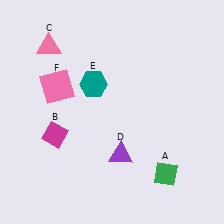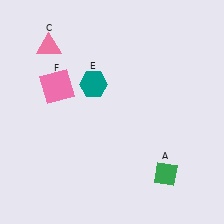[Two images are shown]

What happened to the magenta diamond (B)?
The magenta diamond (B) was removed in Image 2. It was in the bottom-left area of Image 1.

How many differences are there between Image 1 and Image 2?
There are 2 differences between the two images.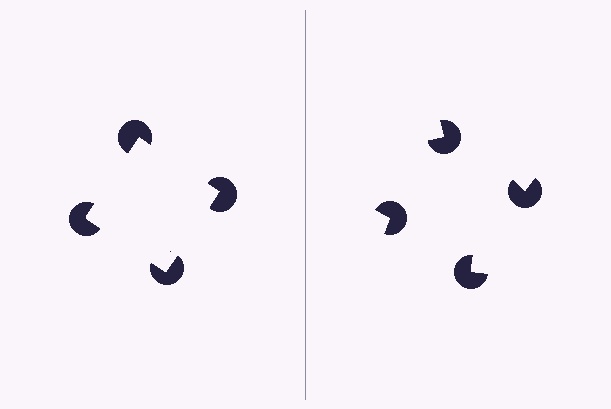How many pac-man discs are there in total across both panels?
8 — 4 on each side.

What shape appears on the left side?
An illusory square.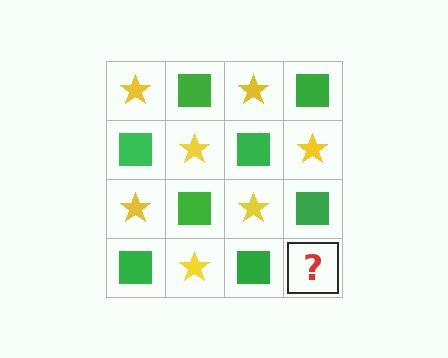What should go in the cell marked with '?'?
The missing cell should contain a yellow star.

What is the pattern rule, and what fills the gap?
The rule is that it alternates yellow star and green square in a checkerboard pattern. The gap should be filled with a yellow star.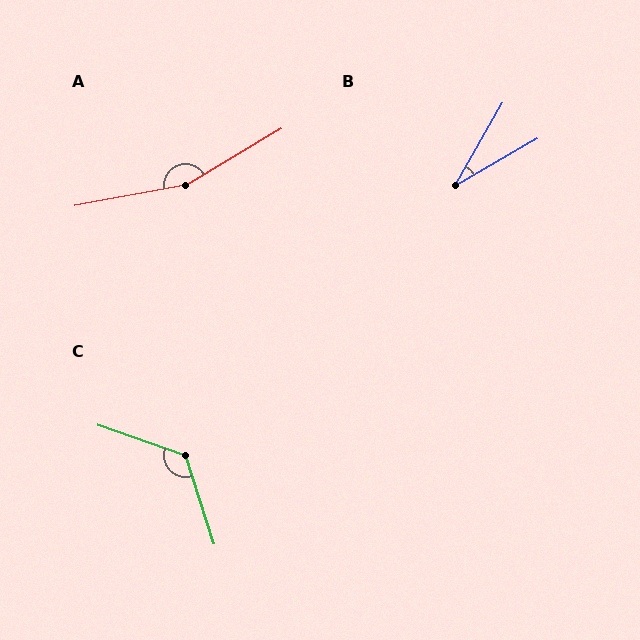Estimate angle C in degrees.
Approximately 127 degrees.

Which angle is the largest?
A, at approximately 160 degrees.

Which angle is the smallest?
B, at approximately 30 degrees.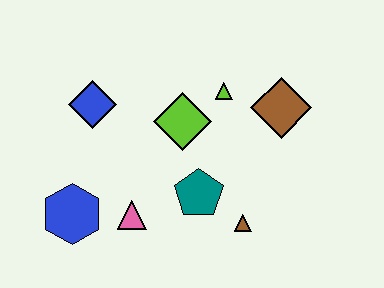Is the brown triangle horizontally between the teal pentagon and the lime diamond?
No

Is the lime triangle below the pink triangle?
No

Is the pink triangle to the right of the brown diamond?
No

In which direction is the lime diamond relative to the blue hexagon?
The lime diamond is to the right of the blue hexagon.